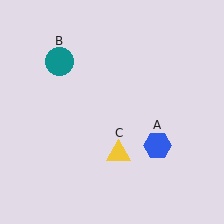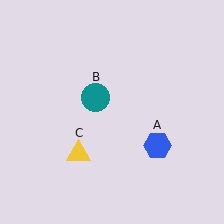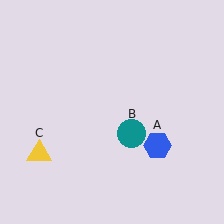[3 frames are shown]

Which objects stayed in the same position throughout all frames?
Blue hexagon (object A) remained stationary.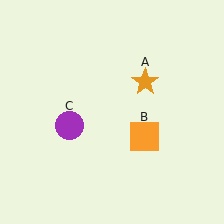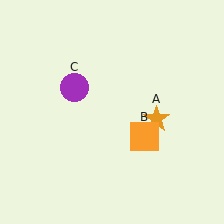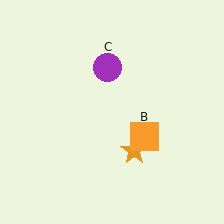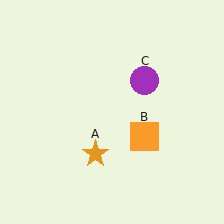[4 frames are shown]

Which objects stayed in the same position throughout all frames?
Orange square (object B) remained stationary.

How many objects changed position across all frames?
2 objects changed position: orange star (object A), purple circle (object C).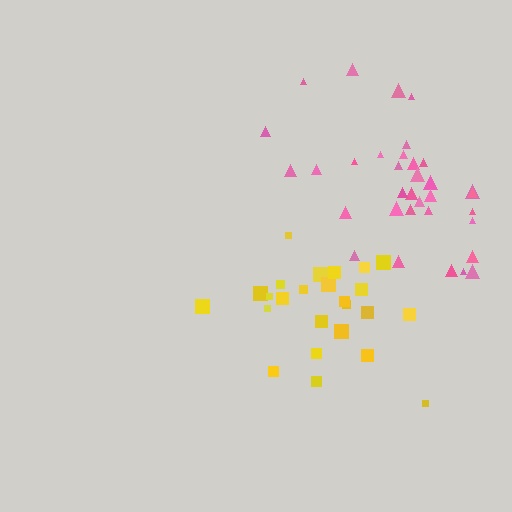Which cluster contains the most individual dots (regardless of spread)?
Pink (34).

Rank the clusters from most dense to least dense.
yellow, pink.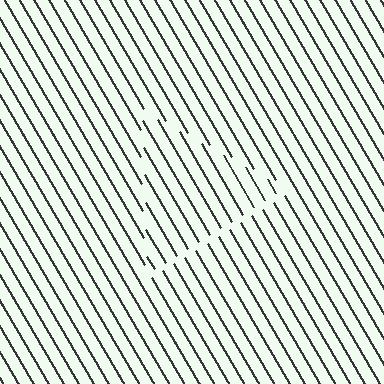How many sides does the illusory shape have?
3 sides — the line-ends trace a triangle.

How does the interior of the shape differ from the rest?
The interior of the shape contains the same grating, shifted by half a period — the contour is defined by the phase discontinuity where line-ends from the inner and outer gratings abut.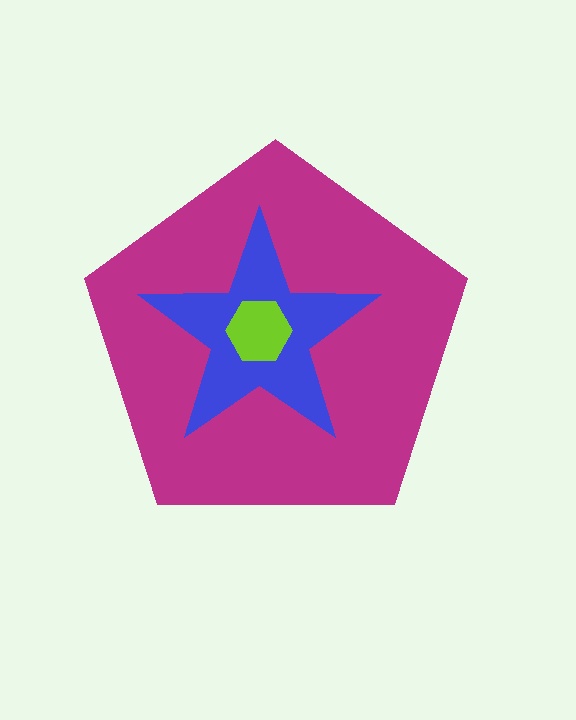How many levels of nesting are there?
3.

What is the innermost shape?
The lime hexagon.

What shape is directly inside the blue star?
The lime hexagon.